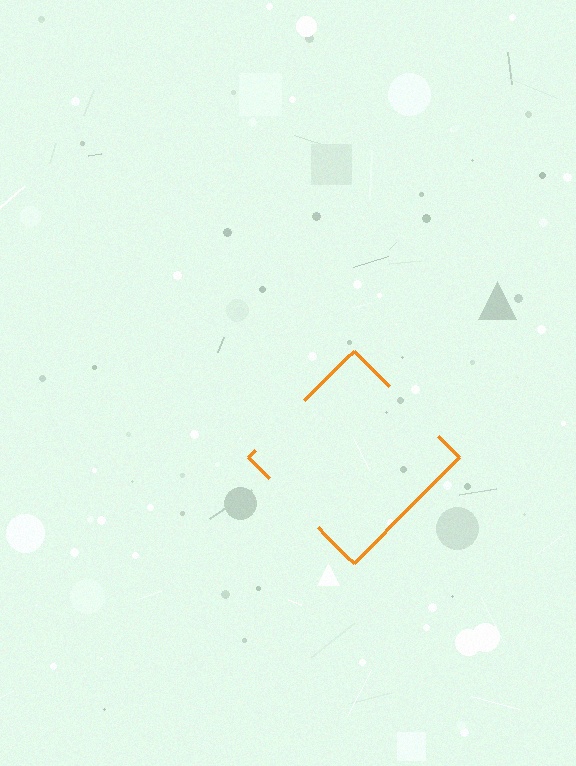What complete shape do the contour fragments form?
The contour fragments form a diamond.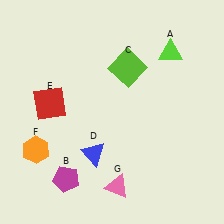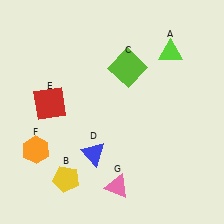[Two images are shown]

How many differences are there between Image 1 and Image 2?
There is 1 difference between the two images.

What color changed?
The pentagon (B) changed from magenta in Image 1 to yellow in Image 2.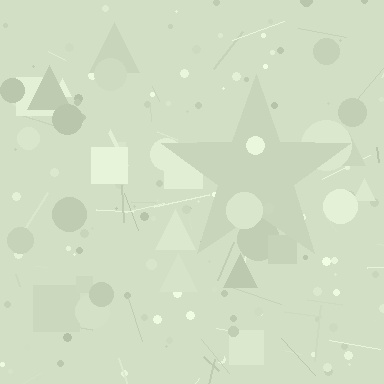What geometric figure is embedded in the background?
A star is embedded in the background.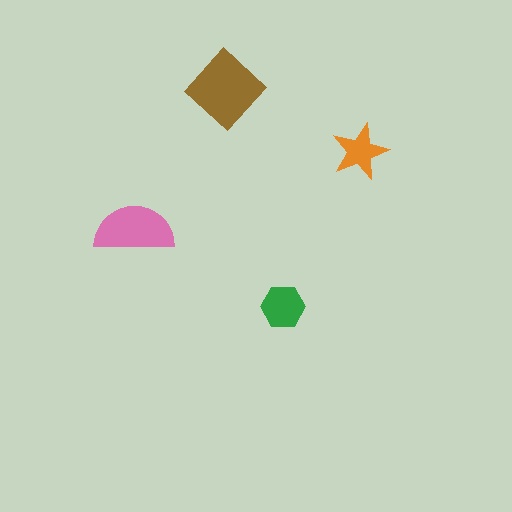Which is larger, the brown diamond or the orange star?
The brown diamond.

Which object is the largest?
The brown diamond.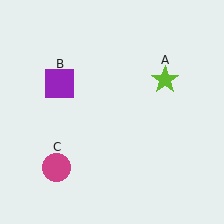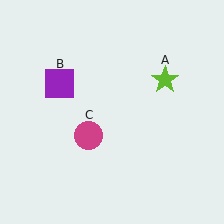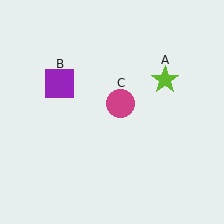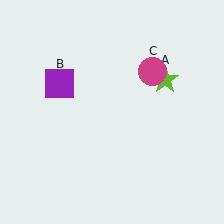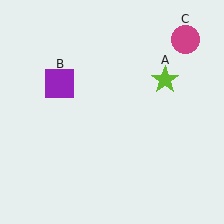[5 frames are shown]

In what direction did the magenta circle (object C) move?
The magenta circle (object C) moved up and to the right.